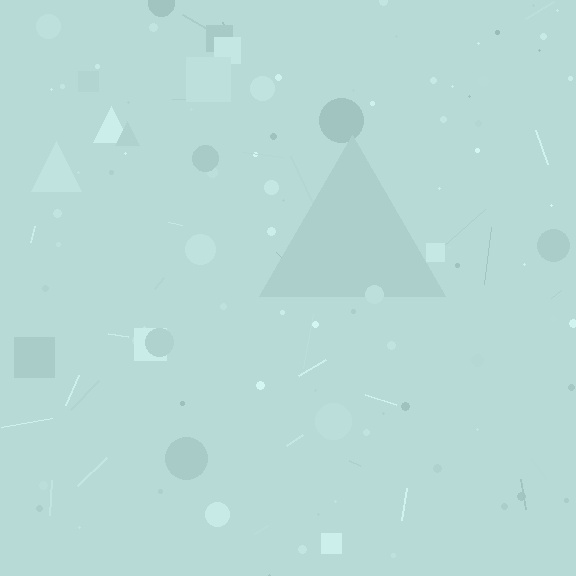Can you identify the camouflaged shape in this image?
The camouflaged shape is a triangle.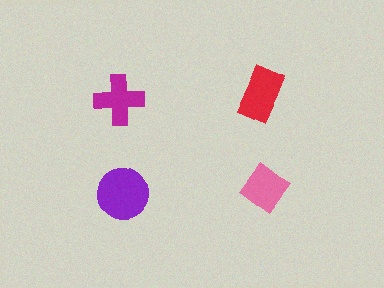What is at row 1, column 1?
A magenta cross.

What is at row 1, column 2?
A red rectangle.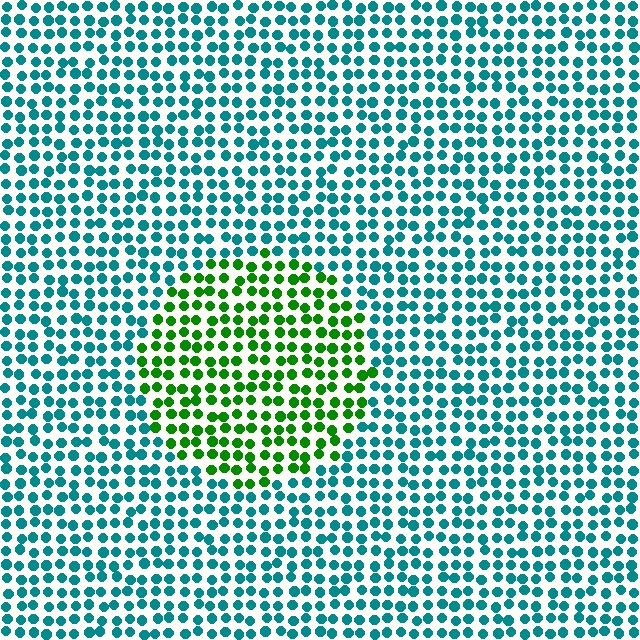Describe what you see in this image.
The image is filled with small teal elements in a uniform arrangement. A circle-shaped region is visible where the elements are tinted to a slightly different hue, forming a subtle color boundary.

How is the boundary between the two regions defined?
The boundary is defined purely by a slight shift in hue (about 61 degrees). Spacing, size, and orientation are identical on both sides.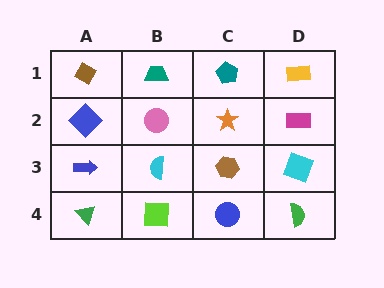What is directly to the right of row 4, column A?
A lime square.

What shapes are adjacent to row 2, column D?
A yellow rectangle (row 1, column D), a cyan square (row 3, column D), an orange star (row 2, column C).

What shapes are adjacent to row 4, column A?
A blue arrow (row 3, column A), a lime square (row 4, column B).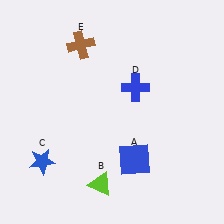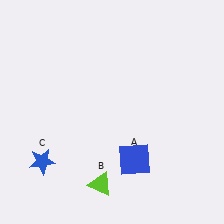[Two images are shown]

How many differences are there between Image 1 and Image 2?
There are 2 differences between the two images.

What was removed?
The brown cross (E), the blue cross (D) were removed in Image 2.